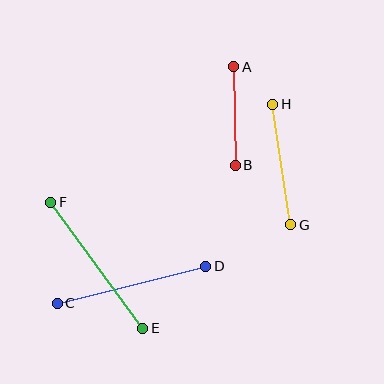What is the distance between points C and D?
The distance is approximately 153 pixels.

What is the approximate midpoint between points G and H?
The midpoint is at approximately (282, 164) pixels.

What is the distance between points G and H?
The distance is approximately 122 pixels.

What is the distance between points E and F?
The distance is approximately 156 pixels.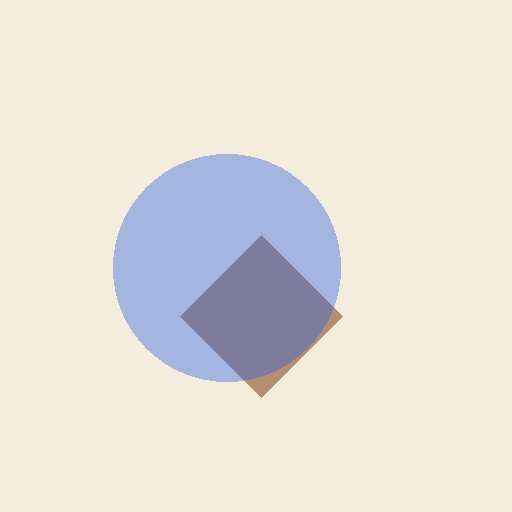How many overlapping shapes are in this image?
There are 2 overlapping shapes in the image.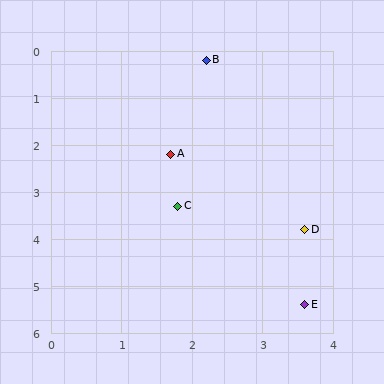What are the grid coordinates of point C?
Point C is at approximately (1.8, 3.3).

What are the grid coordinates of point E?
Point E is at approximately (3.6, 5.4).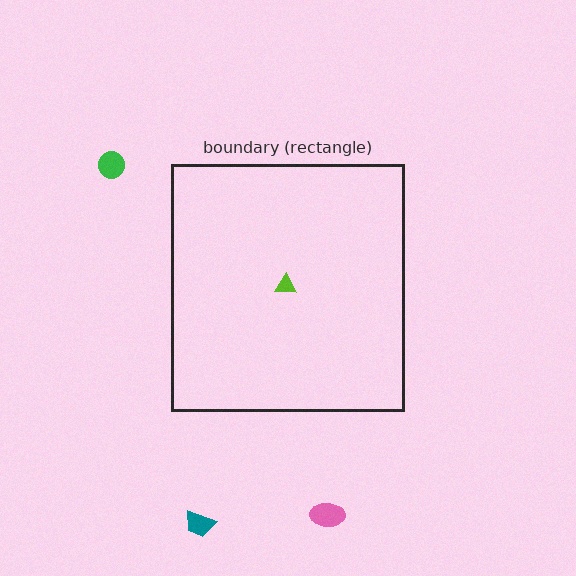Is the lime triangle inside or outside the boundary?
Inside.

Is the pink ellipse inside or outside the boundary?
Outside.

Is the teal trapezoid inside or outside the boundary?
Outside.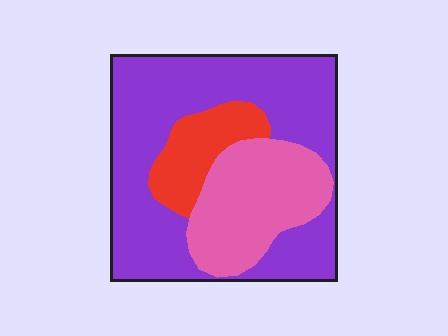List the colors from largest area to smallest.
From largest to smallest: purple, pink, red.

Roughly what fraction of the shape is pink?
Pink takes up between a quarter and a half of the shape.